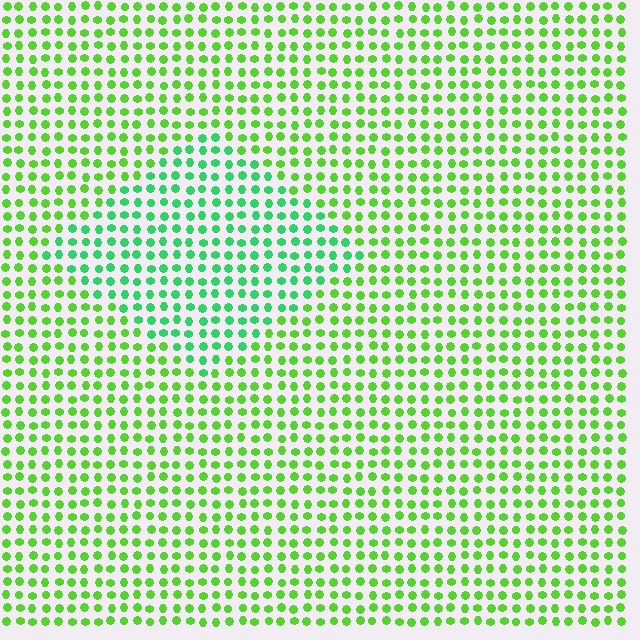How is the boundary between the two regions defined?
The boundary is defined purely by a slight shift in hue (about 35 degrees). Spacing, size, and orientation are identical on both sides.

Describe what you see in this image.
The image is filled with small lime elements in a uniform arrangement. A diamond-shaped region is visible where the elements are tinted to a slightly different hue, forming a subtle color boundary.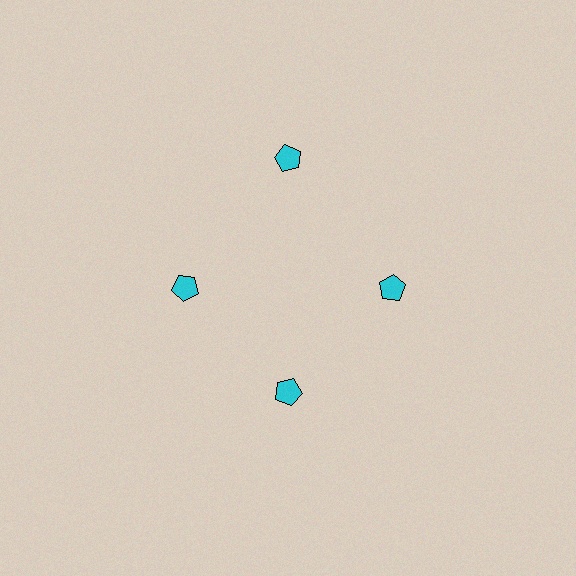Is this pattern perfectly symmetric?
No. The 4 cyan pentagons are arranged in a ring, but one element near the 12 o'clock position is pushed outward from the center, breaking the 4-fold rotational symmetry.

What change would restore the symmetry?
The symmetry would be restored by moving it inward, back onto the ring so that all 4 pentagons sit at equal angles and equal distance from the center.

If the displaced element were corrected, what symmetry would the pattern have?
It would have 4-fold rotational symmetry — the pattern would map onto itself every 90 degrees.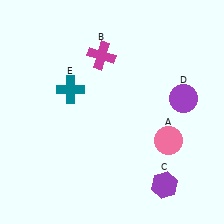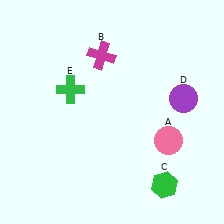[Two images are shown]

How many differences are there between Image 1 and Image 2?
There are 2 differences between the two images.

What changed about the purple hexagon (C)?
In Image 1, C is purple. In Image 2, it changed to green.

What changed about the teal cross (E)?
In Image 1, E is teal. In Image 2, it changed to green.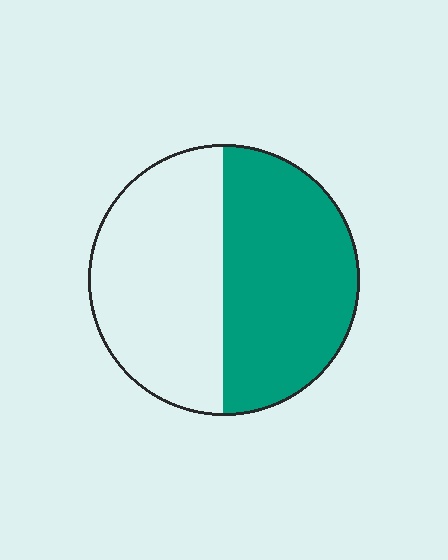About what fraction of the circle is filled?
About one half (1/2).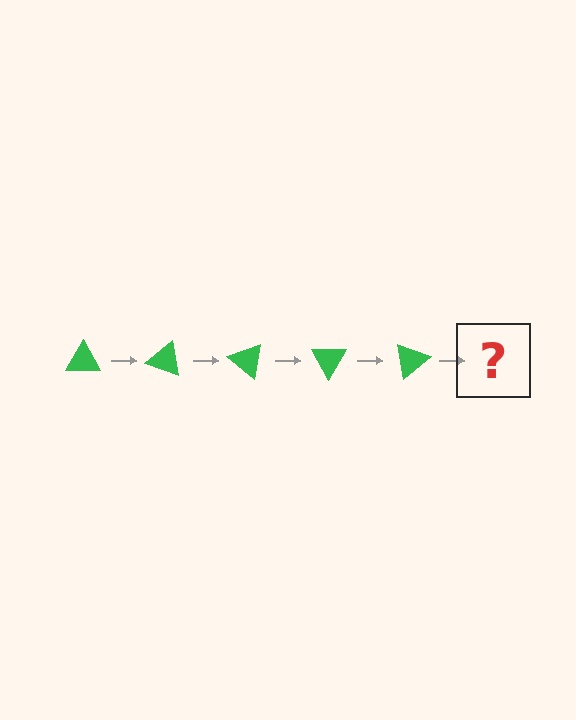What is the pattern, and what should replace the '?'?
The pattern is that the triangle rotates 20 degrees each step. The '?' should be a green triangle rotated 100 degrees.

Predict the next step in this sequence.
The next step is a green triangle rotated 100 degrees.